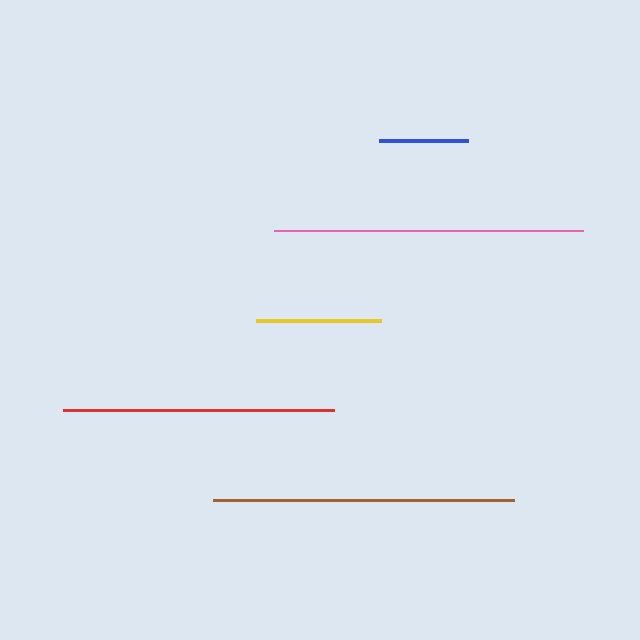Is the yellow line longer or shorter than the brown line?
The brown line is longer than the yellow line.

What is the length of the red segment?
The red segment is approximately 271 pixels long.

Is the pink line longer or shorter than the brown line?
The pink line is longer than the brown line.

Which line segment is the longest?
The pink line is the longest at approximately 309 pixels.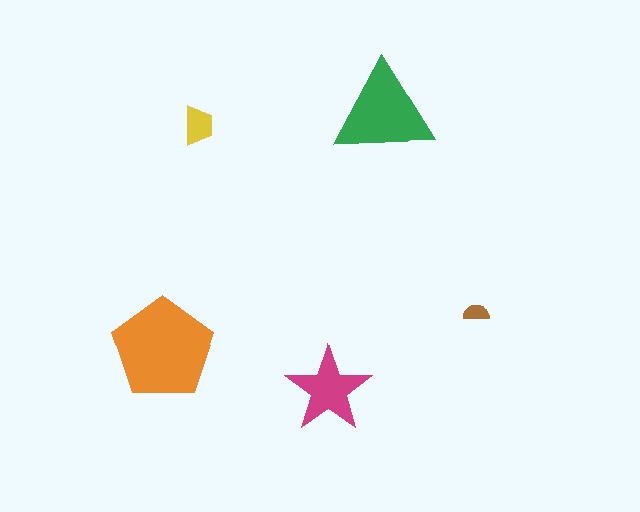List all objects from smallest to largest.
The brown semicircle, the yellow trapezoid, the magenta star, the green triangle, the orange pentagon.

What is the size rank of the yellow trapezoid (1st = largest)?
4th.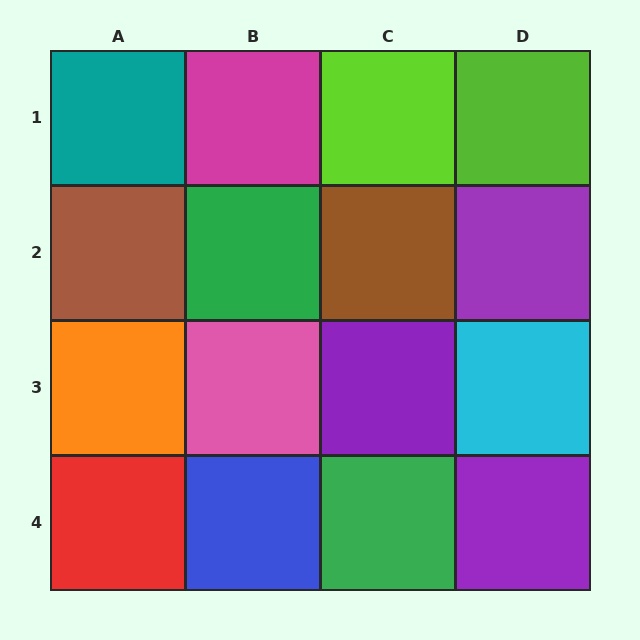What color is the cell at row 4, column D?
Purple.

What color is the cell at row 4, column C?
Green.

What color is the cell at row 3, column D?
Cyan.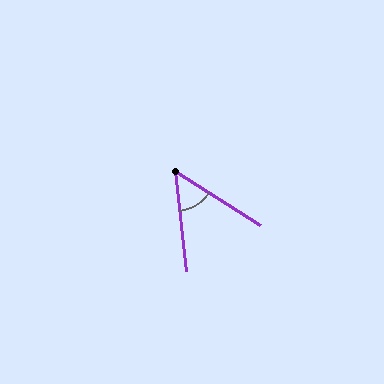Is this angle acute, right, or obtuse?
It is acute.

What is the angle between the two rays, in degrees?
Approximately 51 degrees.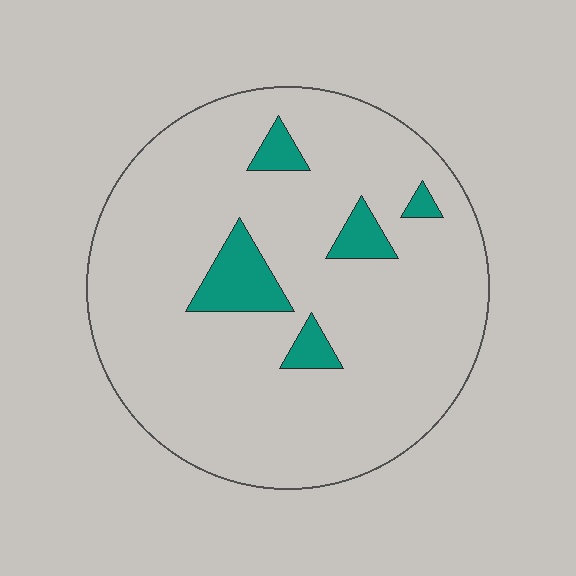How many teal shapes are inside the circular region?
5.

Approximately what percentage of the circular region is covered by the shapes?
Approximately 10%.